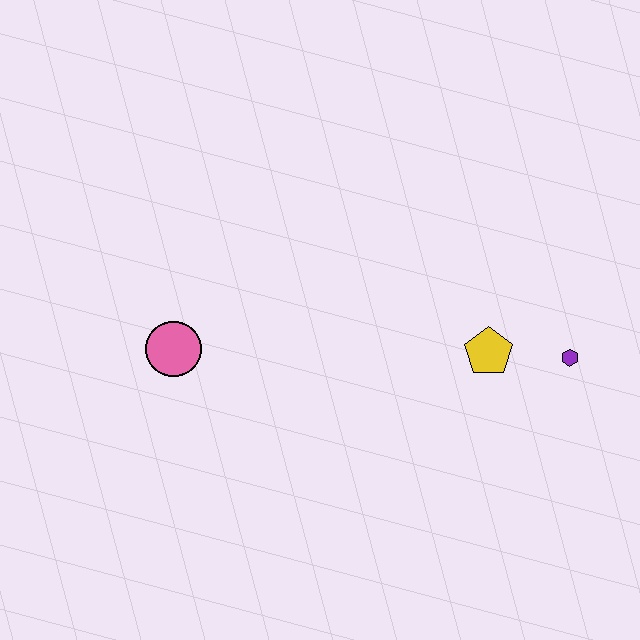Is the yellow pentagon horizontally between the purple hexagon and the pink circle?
Yes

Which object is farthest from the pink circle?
The purple hexagon is farthest from the pink circle.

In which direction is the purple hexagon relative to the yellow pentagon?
The purple hexagon is to the right of the yellow pentagon.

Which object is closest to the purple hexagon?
The yellow pentagon is closest to the purple hexagon.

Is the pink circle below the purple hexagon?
No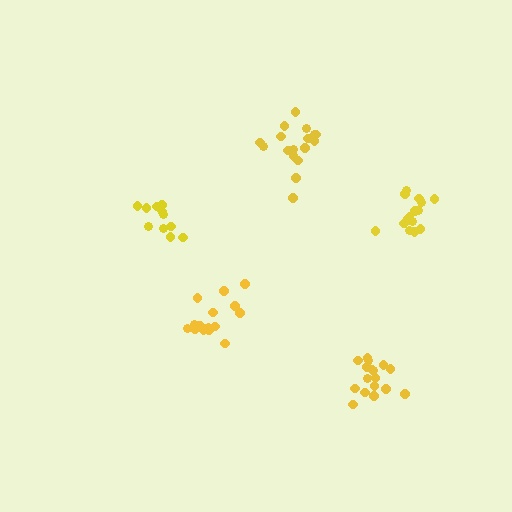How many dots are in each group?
Group 1: 15 dots, Group 2: 17 dots, Group 3: 17 dots, Group 4: 12 dots, Group 5: 15 dots (76 total).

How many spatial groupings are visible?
There are 5 spatial groupings.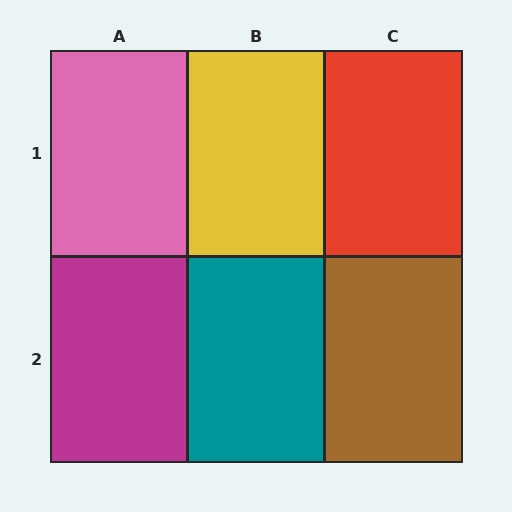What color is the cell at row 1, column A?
Pink.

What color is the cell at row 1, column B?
Yellow.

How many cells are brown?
1 cell is brown.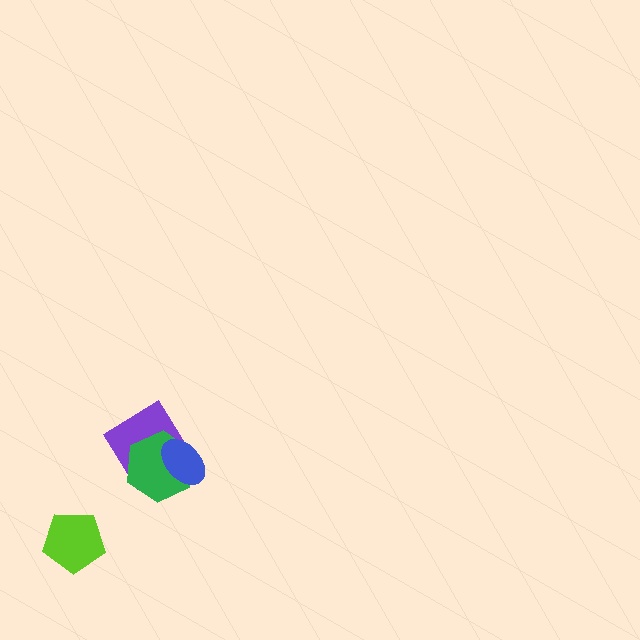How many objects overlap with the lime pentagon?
0 objects overlap with the lime pentagon.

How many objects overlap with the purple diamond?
2 objects overlap with the purple diamond.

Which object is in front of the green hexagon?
The blue ellipse is in front of the green hexagon.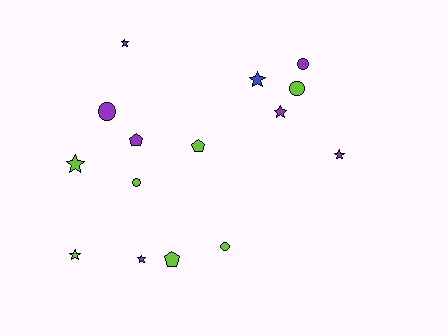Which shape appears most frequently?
Star, with 7 objects.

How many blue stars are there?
There are 2 blue stars.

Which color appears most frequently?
Lime, with 7 objects.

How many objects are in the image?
There are 15 objects.